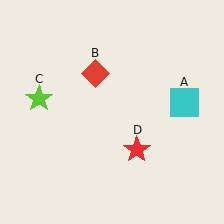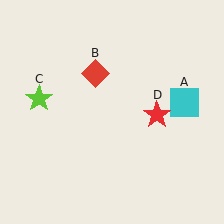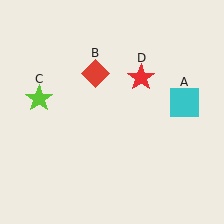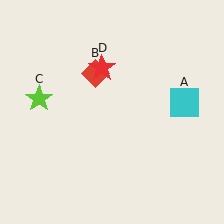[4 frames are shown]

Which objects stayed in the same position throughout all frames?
Cyan square (object A) and red diamond (object B) and lime star (object C) remained stationary.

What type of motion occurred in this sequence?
The red star (object D) rotated counterclockwise around the center of the scene.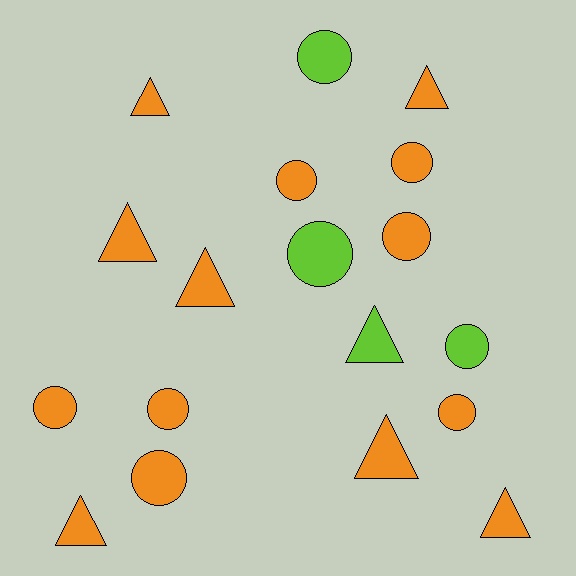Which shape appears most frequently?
Circle, with 10 objects.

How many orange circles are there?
There are 7 orange circles.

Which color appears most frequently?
Orange, with 14 objects.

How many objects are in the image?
There are 18 objects.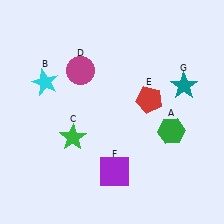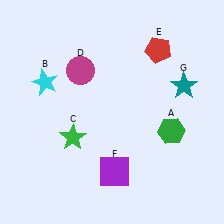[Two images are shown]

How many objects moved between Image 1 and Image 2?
1 object moved between the two images.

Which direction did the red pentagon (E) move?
The red pentagon (E) moved up.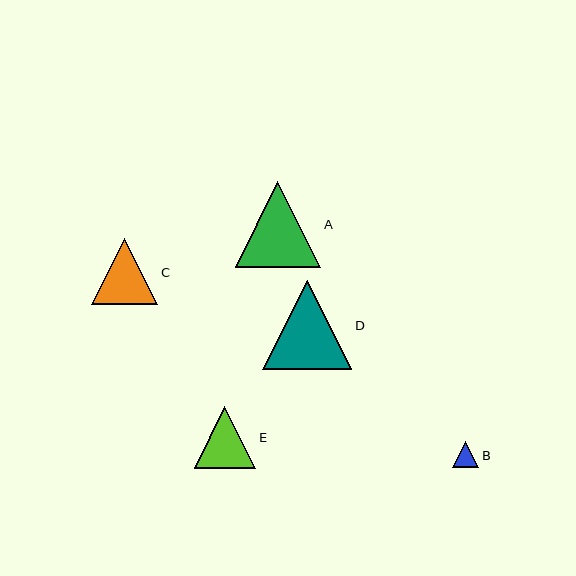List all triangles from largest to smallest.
From largest to smallest: D, A, C, E, B.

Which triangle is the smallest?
Triangle B is the smallest with a size of approximately 26 pixels.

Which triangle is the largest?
Triangle D is the largest with a size of approximately 89 pixels.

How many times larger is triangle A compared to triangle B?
Triangle A is approximately 3.3 times the size of triangle B.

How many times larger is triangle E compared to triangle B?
Triangle E is approximately 2.4 times the size of triangle B.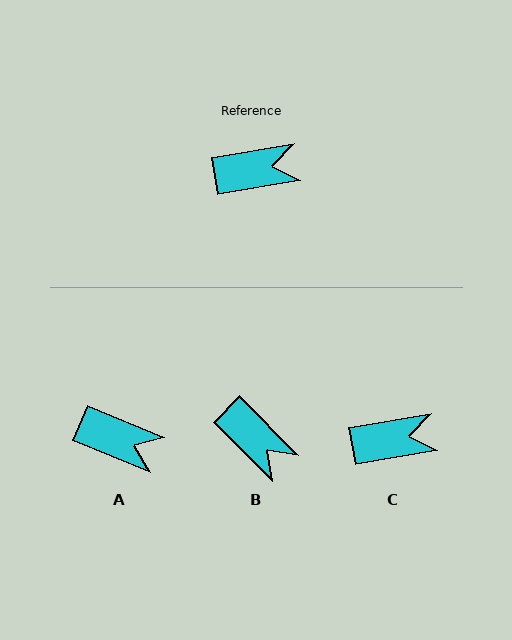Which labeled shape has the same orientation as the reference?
C.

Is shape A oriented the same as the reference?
No, it is off by about 32 degrees.